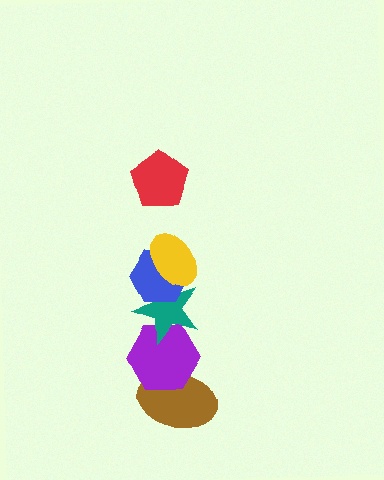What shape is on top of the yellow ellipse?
The red pentagon is on top of the yellow ellipse.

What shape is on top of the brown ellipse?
The purple hexagon is on top of the brown ellipse.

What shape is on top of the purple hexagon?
The teal star is on top of the purple hexagon.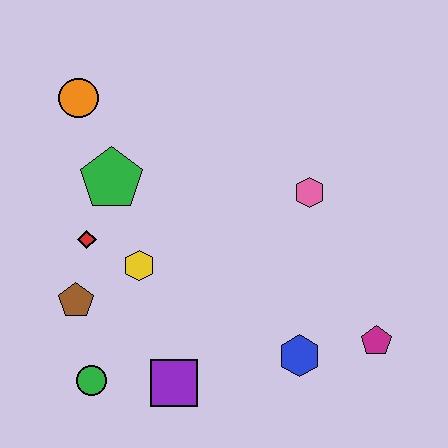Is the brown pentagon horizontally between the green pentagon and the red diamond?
No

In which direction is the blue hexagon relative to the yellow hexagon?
The blue hexagon is to the right of the yellow hexagon.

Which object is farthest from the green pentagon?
The magenta pentagon is farthest from the green pentagon.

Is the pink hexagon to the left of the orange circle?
No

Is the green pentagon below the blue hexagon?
No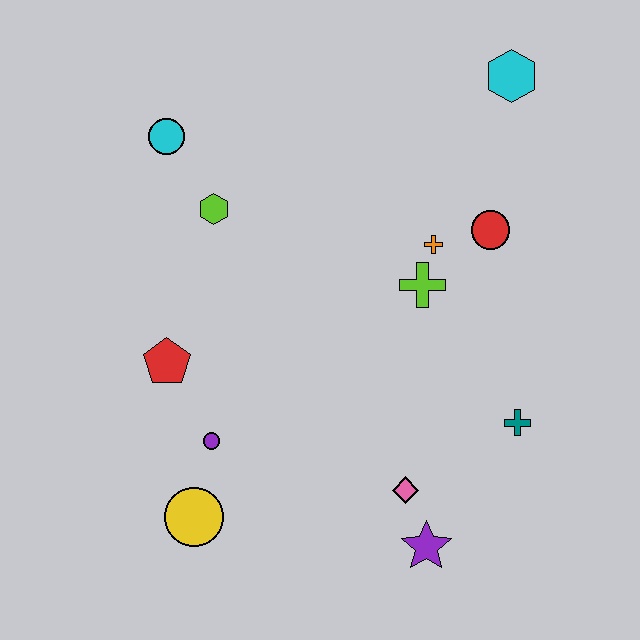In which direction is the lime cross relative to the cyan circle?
The lime cross is to the right of the cyan circle.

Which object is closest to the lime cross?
The orange cross is closest to the lime cross.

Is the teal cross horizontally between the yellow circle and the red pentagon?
No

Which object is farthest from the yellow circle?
The cyan hexagon is farthest from the yellow circle.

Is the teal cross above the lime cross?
No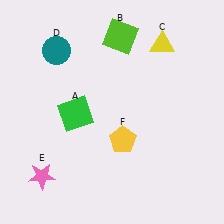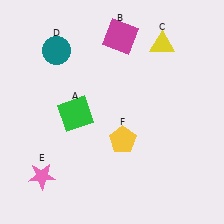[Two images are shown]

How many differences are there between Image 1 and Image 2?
There is 1 difference between the two images.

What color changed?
The square (B) changed from lime in Image 1 to magenta in Image 2.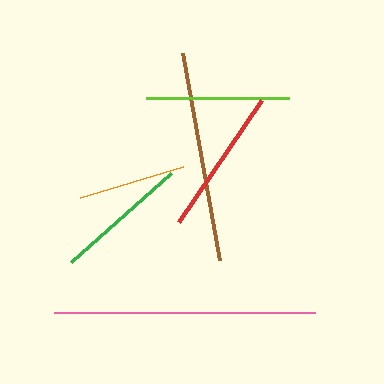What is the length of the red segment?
The red segment is approximately 148 pixels long.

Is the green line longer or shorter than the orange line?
The green line is longer than the orange line.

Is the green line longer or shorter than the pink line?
The pink line is longer than the green line.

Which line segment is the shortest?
The orange line is the shortest at approximately 108 pixels.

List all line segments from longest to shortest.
From longest to shortest: pink, brown, red, lime, green, orange.